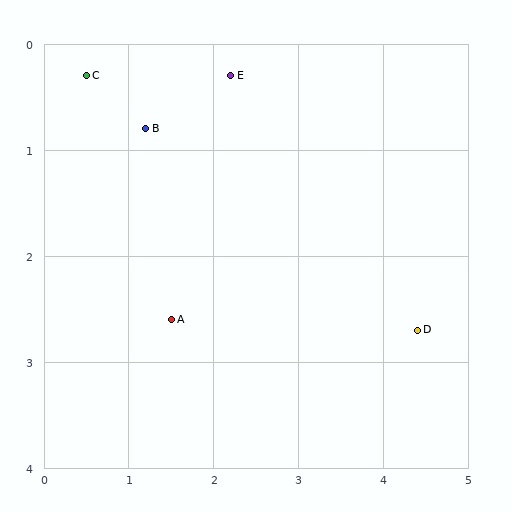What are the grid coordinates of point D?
Point D is at approximately (4.4, 2.7).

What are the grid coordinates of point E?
Point E is at approximately (2.2, 0.3).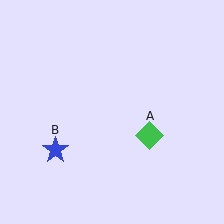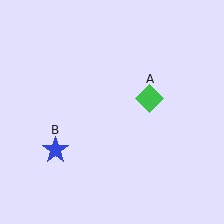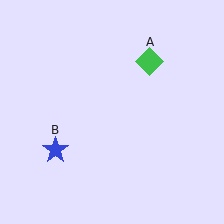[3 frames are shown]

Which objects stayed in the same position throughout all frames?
Blue star (object B) remained stationary.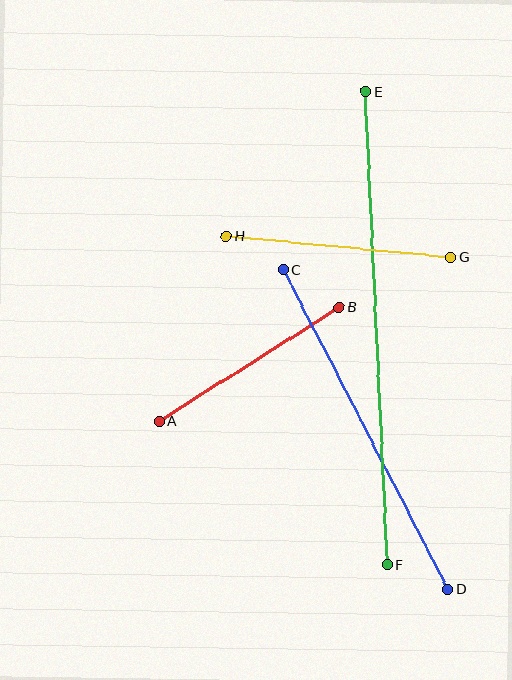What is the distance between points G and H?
The distance is approximately 226 pixels.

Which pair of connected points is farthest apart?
Points E and F are farthest apart.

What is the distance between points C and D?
The distance is approximately 360 pixels.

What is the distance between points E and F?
The distance is approximately 474 pixels.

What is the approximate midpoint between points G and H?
The midpoint is at approximately (339, 246) pixels.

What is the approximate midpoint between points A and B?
The midpoint is at approximately (249, 364) pixels.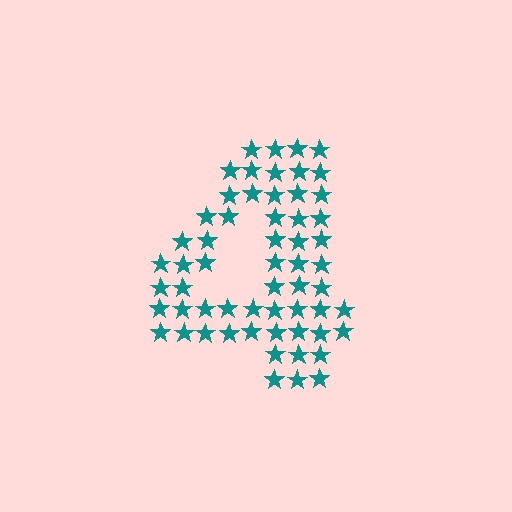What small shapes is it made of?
It is made of small stars.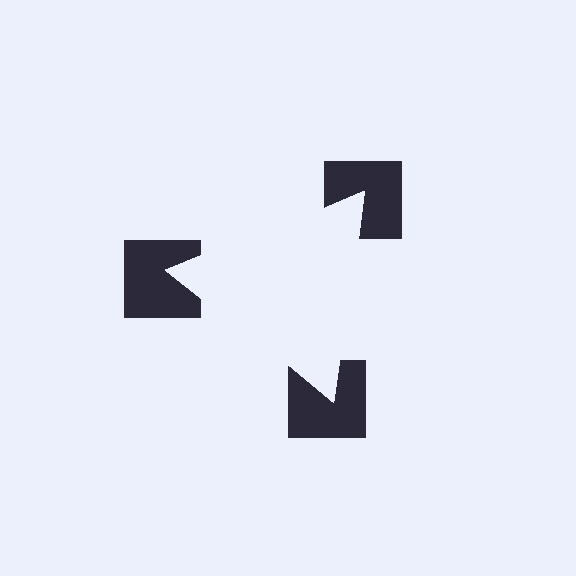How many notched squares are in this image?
There are 3 — one at each vertex of the illusory triangle.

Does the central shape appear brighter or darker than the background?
It typically appears slightly brighter than the background, even though no actual brightness change is drawn.